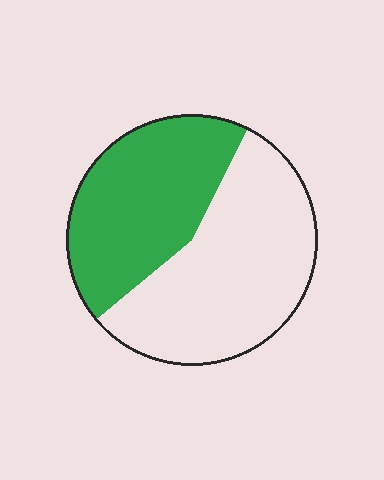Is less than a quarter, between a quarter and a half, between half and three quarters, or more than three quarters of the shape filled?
Between a quarter and a half.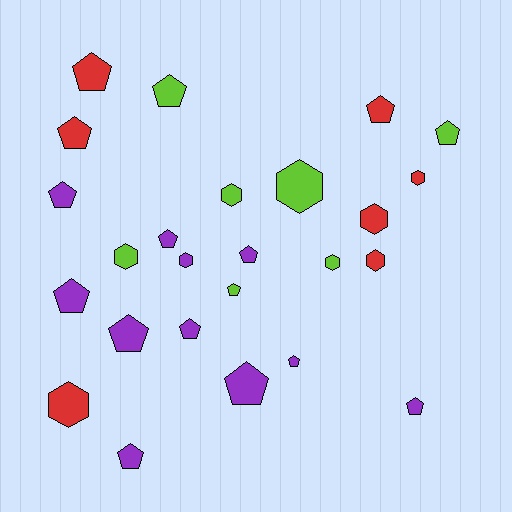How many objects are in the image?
There are 25 objects.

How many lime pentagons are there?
There are 3 lime pentagons.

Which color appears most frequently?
Purple, with 11 objects.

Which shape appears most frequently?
Pentagon, with 16 objects.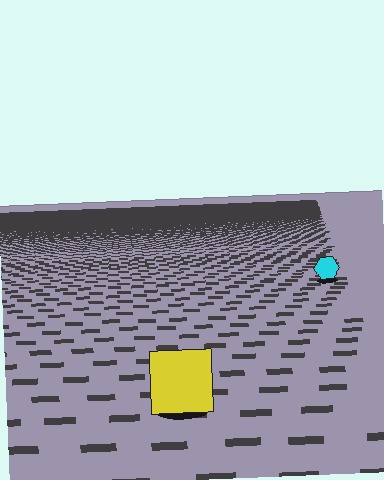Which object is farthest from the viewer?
The cyan hexagon is farthest from the viewer. It appears smaller and the ground texture around it is denser.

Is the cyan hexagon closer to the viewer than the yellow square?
No. The yellow square is closer — you can tell from the texture gradient: the ground texture is coarser near it.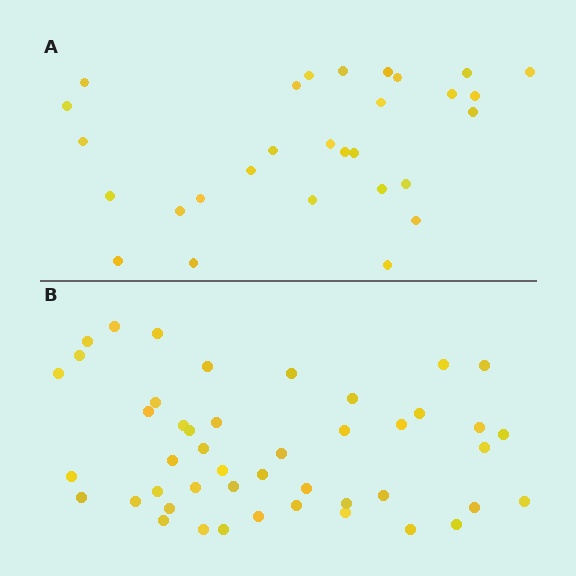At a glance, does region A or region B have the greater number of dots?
Region B (the bottom region) has more dots.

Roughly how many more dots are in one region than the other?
Region B has approximately 15 more dots than region A.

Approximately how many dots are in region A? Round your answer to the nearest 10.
About 30 dots. (The exact count is 29, which rounds to 30.)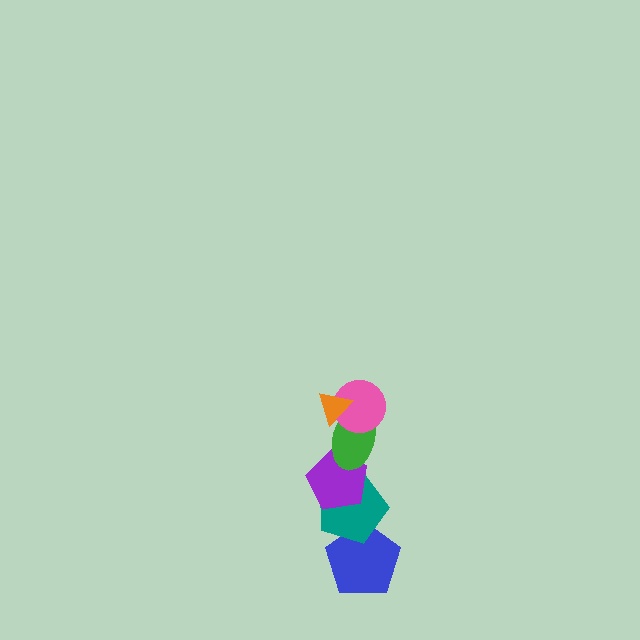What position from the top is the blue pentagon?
The blue pentagon is 6th from the top.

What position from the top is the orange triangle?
The orange triangle is 1st from the top.